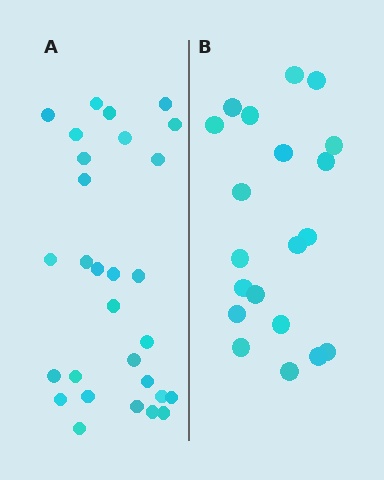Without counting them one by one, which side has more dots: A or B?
Region A (the left region) has more dots.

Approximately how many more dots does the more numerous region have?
Region A has roughly 8 or so more dots than region B.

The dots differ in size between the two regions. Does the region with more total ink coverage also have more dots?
No. Region B has more total ink coverage because its dots are larger, but region A actually contains more individual dots. Total area can be misleading — the number of items is what matters here.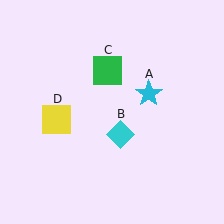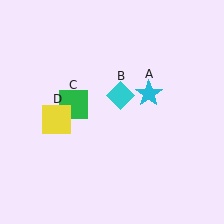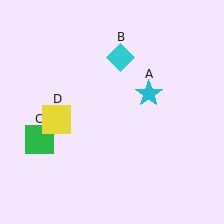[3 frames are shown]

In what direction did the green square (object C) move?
The green square (object C) moved down and to the left.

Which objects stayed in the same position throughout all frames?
Cyan star (object A) and yellow square (object D) remained stationary.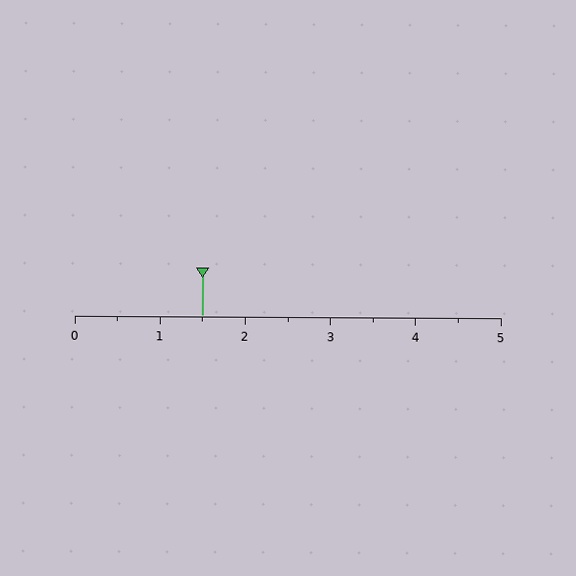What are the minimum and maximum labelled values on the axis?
The axis runs from 0 to 5.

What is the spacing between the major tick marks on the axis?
The major ticks are spaced 1 apart.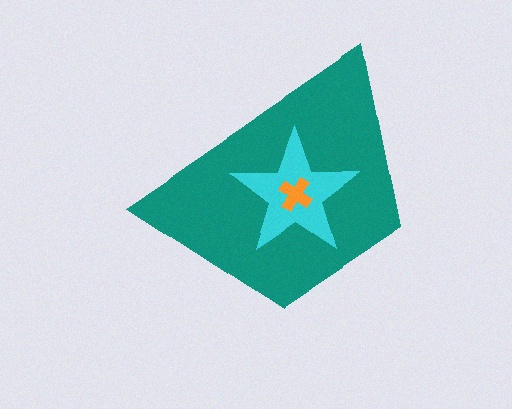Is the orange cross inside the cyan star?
Yes.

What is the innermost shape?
The orange cross.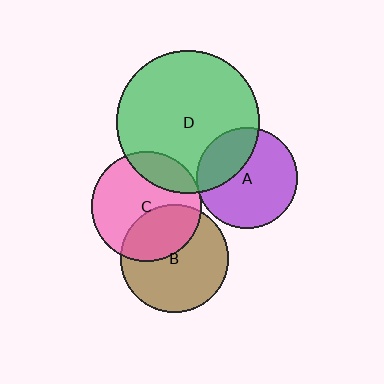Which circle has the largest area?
Circle D (green).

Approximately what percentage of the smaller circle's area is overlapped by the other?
Approximately 20%.